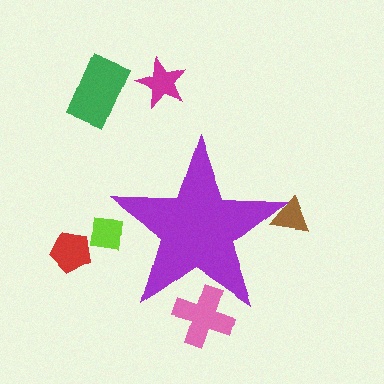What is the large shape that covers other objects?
A purple star.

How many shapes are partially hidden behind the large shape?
3 shapes are partially hidden.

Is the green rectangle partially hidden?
No, the green rectangle is fully visible.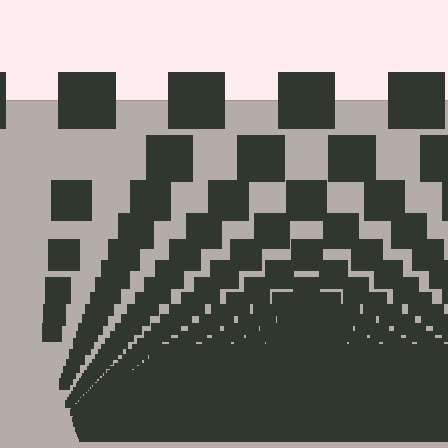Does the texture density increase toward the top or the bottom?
Density increases toward the bottom.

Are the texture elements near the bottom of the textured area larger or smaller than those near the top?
Smaller. The gradient is inverted — elements near the bottom are smaller and denser.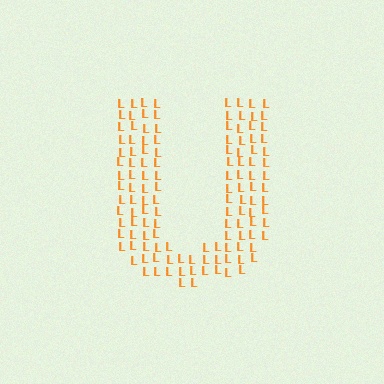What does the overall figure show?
The overall figure shows the letter U.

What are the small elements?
The small elements are letter L's.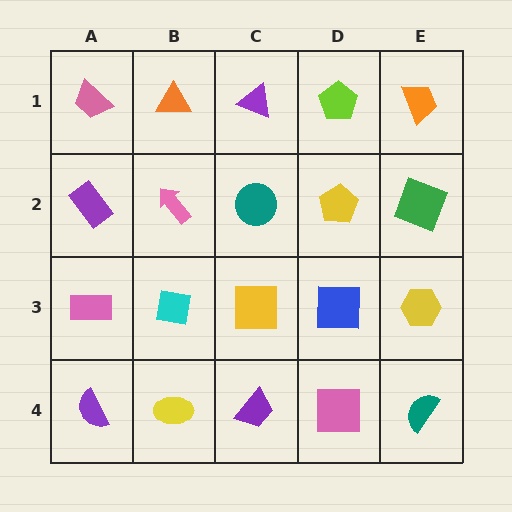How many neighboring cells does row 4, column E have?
2.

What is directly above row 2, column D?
A lime pentagon.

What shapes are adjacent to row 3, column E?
A green square (row 2, column E), a teal semicircle (row 4, column E), a blue square (row 3, column D).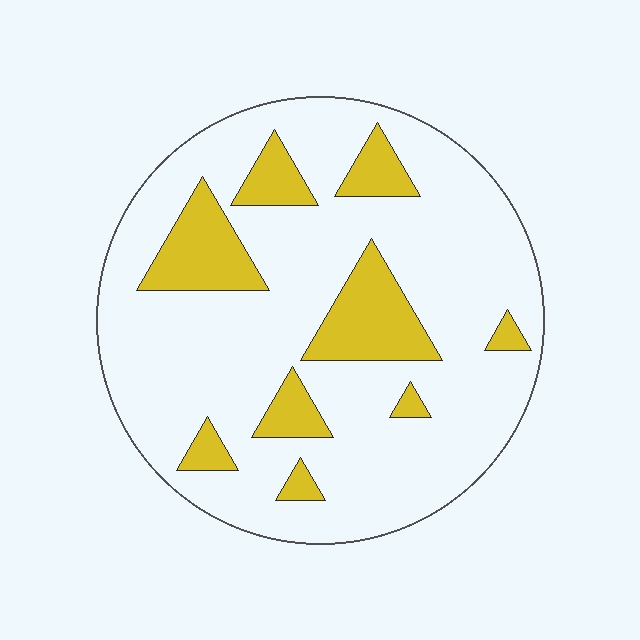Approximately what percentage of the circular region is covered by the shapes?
Approximately 20%.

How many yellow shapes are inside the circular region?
9.